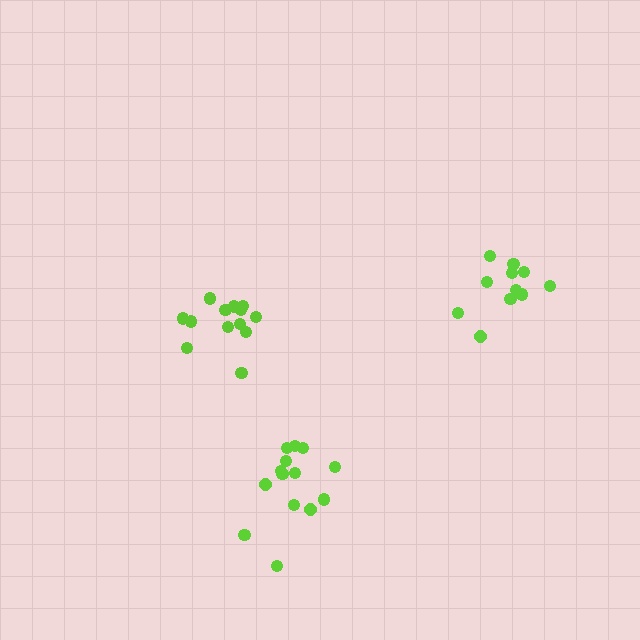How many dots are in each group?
Group 1: 13 dots, Group 2: 14 dots, Group 3: 11 dots (38 total).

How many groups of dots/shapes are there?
There are 3 groups.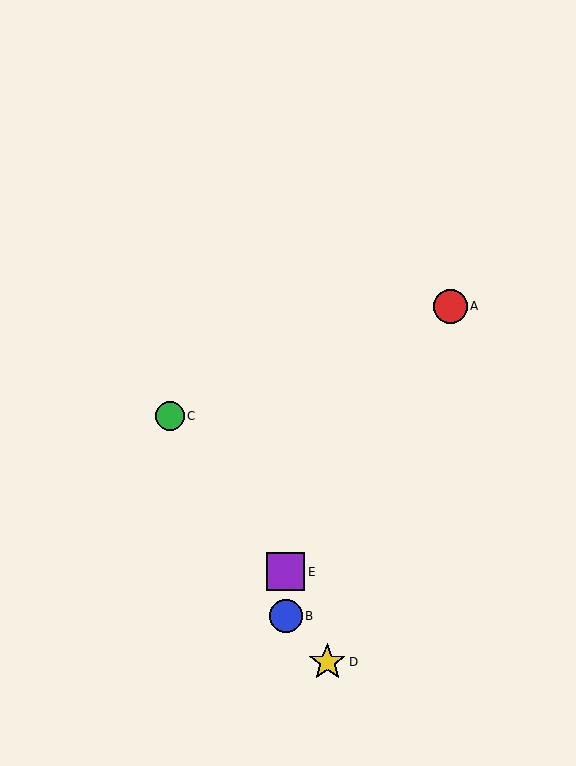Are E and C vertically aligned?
No, E is at x≈286 and C is at x≈170.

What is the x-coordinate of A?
Object A is at x≈450.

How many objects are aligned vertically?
2 objects (B, E) are aligned vertically.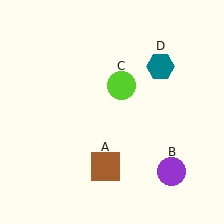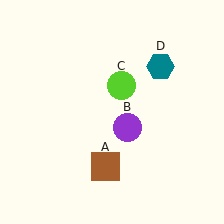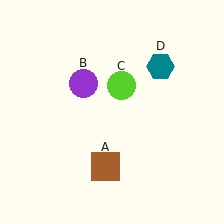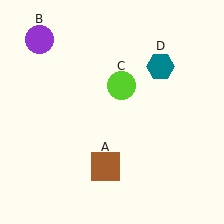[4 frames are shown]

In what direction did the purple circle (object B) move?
The purple circle (object B) moved up and to the left.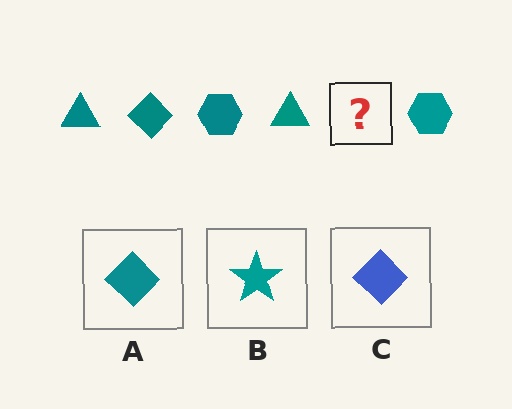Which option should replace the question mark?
Option A.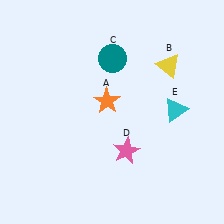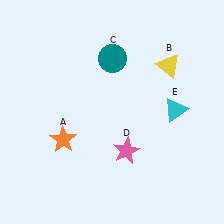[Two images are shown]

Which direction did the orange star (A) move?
The orange star (A) moved left.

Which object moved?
The orange star (A) moved left.